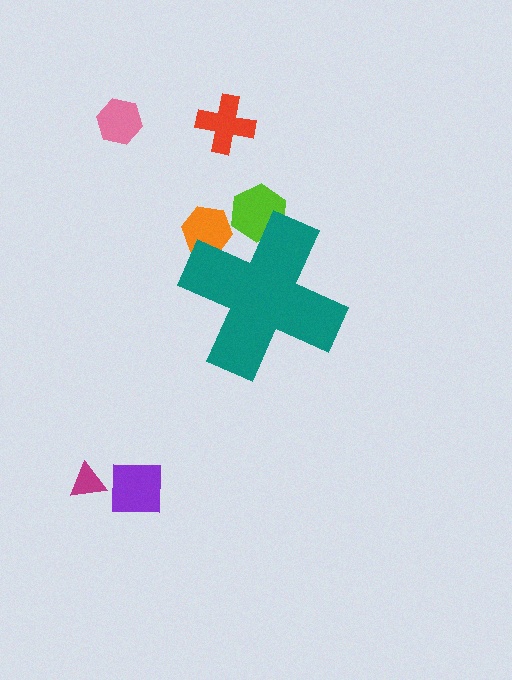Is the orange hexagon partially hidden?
Yes, the orange hexagon is partially hidden behind the teal cross.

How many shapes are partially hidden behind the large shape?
2 shapes are partially hidden.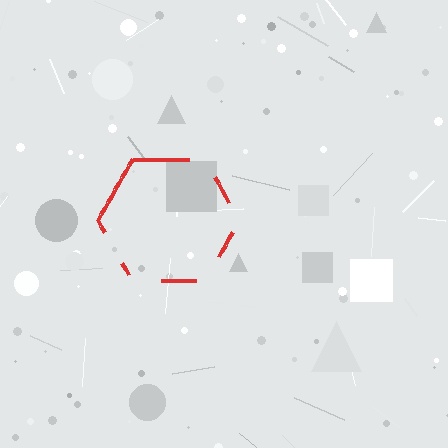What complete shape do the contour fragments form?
The contour fragments form a hexagon.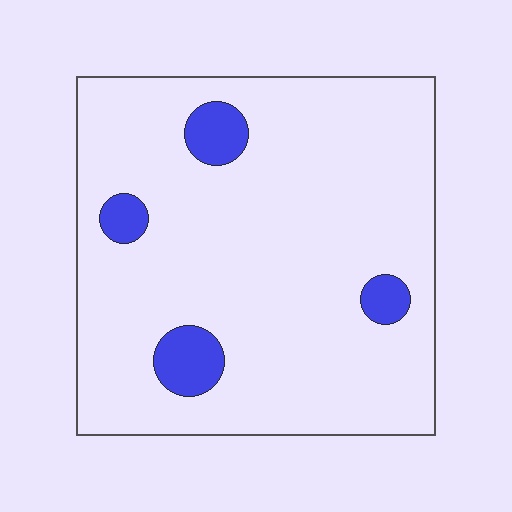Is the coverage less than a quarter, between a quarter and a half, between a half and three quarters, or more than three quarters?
Less than a quarter.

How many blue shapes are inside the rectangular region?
4.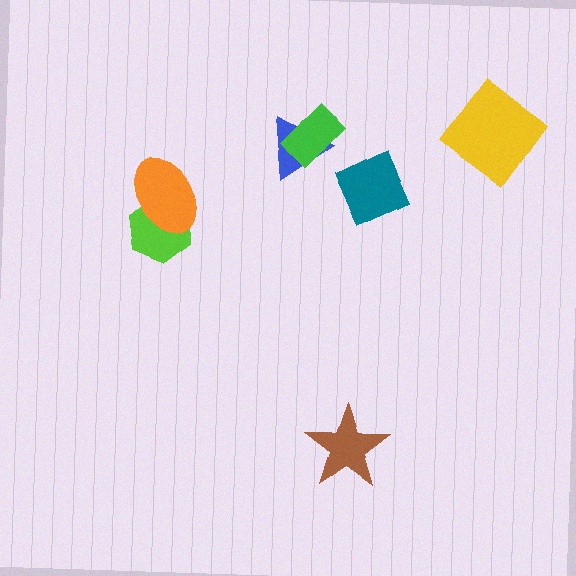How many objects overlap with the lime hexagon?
1 object overlaps with the lime hexagon.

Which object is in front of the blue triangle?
The green rectangle is in front of the blue triangle.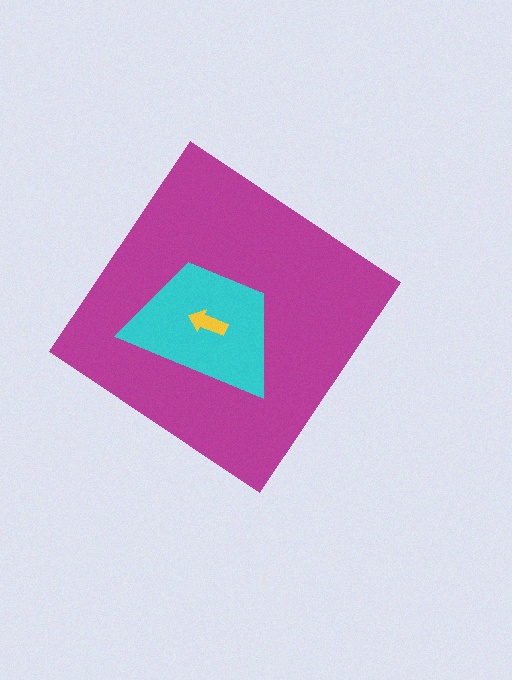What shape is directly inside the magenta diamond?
The cyan trapezoid.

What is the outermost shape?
The magenta diamond.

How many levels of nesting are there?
3.